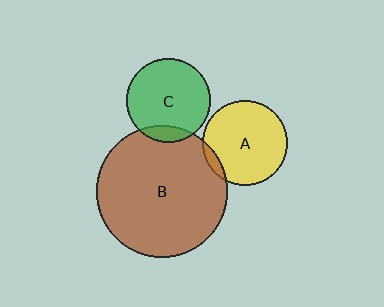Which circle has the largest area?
Circle B (brown).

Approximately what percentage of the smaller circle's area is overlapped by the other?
Approximately 5%.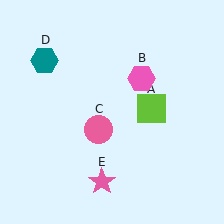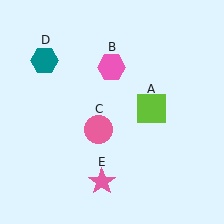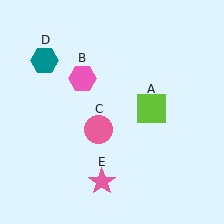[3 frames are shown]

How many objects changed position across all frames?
1 object changed position: pink hexagon (object B).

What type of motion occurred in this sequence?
The pink hexagon (object B) rotated counterclockwise around the center of the scene.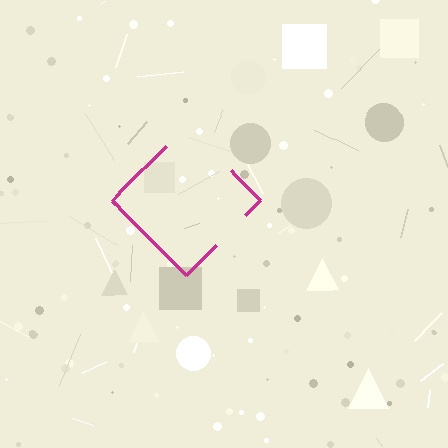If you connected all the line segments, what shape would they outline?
They would outline a diamond.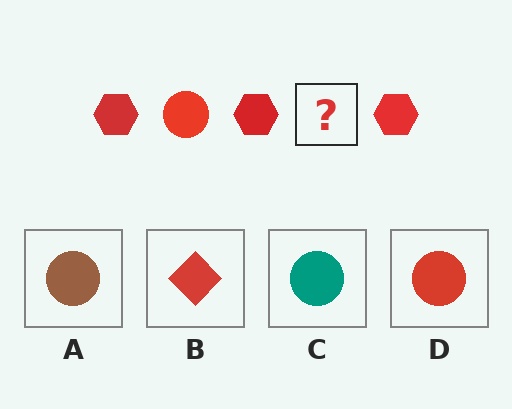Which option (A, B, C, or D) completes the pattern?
D.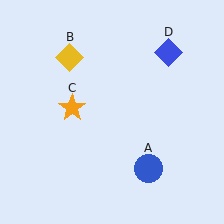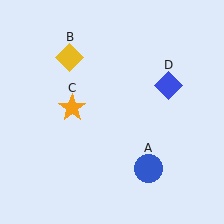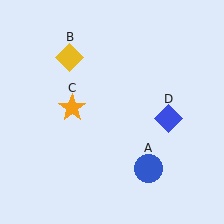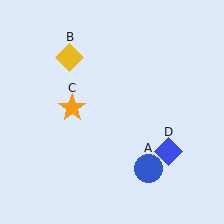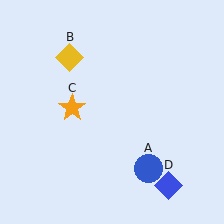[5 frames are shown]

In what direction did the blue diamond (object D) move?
The blue diamond (object D) moved down.